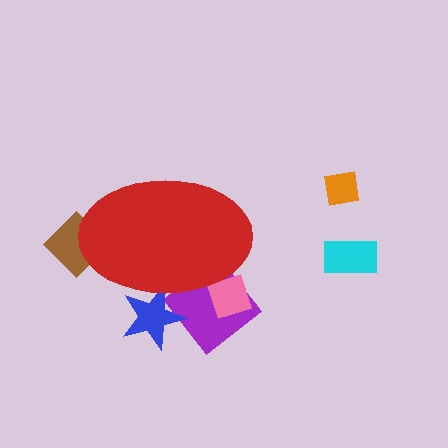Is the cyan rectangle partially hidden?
No, the cyan rectangle is fully visible.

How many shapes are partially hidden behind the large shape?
4 shapes are partially hidden.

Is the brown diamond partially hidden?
Yes, the brown diamond is partially hidden behind the red ellipse.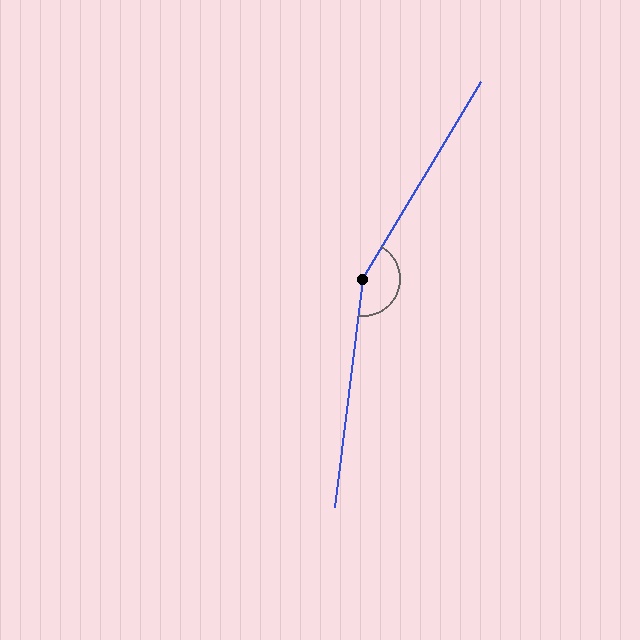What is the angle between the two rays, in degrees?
Approximately 156 degrees.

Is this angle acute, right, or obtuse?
It is obtuse.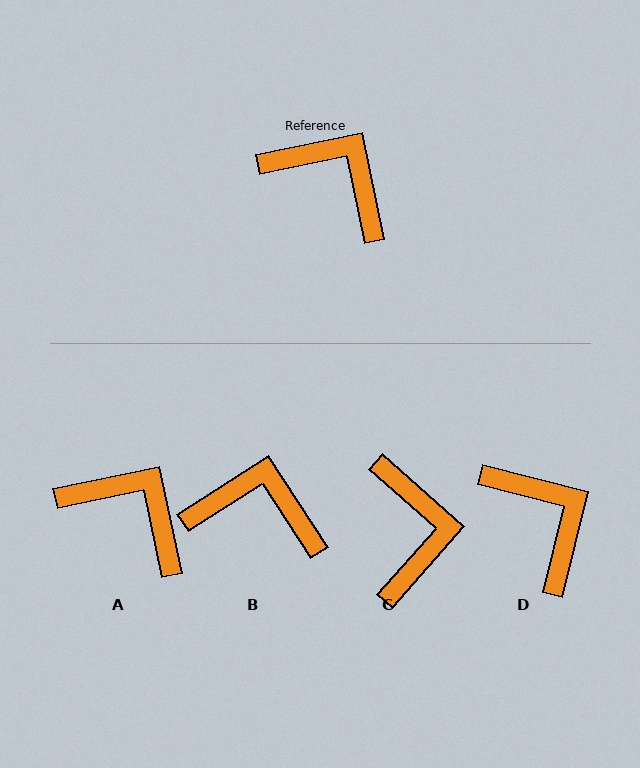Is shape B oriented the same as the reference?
No, it is off by about 21 degrees.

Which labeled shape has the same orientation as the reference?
A.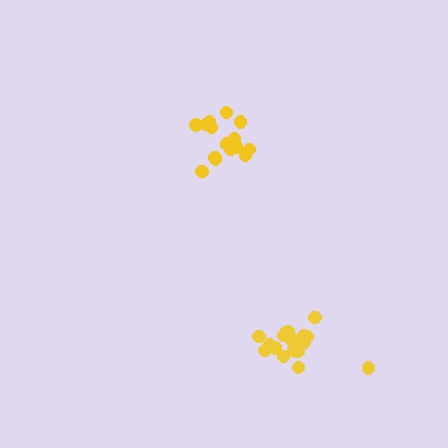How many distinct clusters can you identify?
There are 2 distinct clusters.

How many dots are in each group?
Group 1: 16 dots, Group 2: 19 dots (35 total).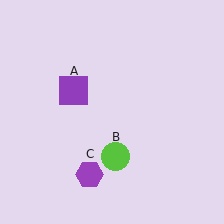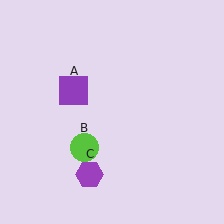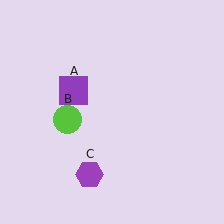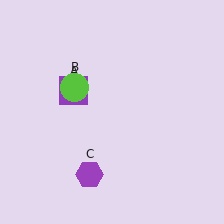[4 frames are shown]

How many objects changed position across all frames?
1 object changed position: lime circle (object B).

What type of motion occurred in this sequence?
The lime circle (object B) rotated clockwise around the center of the scene.